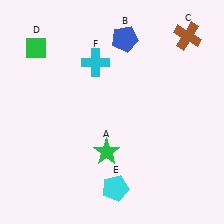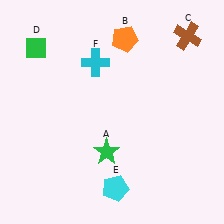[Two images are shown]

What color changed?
The pentagon (B) changed from blue in Image 1 to orange in Image 2.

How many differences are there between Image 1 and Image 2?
There is 1 difference between the two images.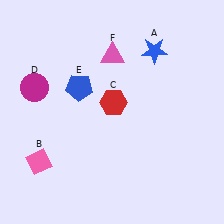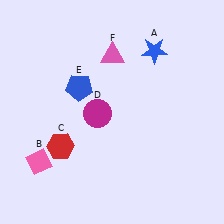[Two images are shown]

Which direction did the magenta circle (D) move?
The magenta circle (D) moved right.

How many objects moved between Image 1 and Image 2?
2 objects moved between the two images.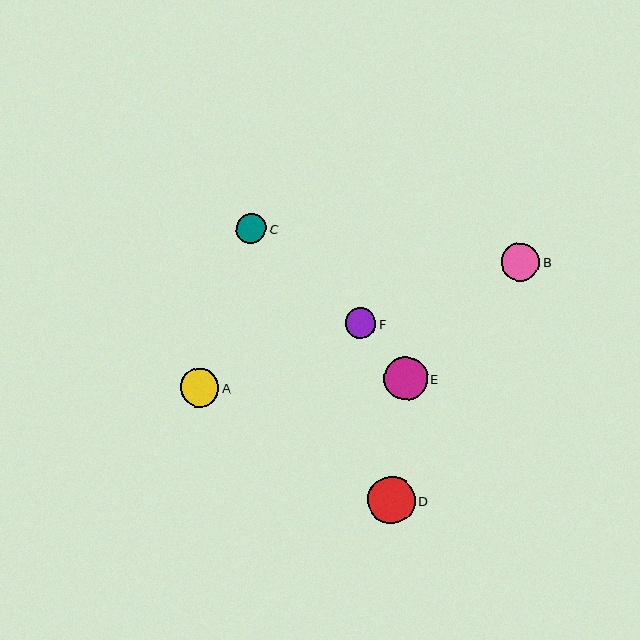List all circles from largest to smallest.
From largest to smallest: D, E, A, B, F, C.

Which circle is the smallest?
Circle C is the smallest with a size of approximately 30 pixels.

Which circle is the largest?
Circle D is the largest with a size of approximately 48 pixels.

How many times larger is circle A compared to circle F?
Circle A is approximately 1.3 times the size of circle F.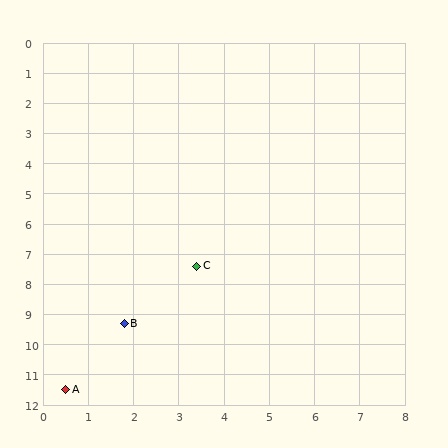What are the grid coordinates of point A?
Point A is at approximately (0.5, 11.5).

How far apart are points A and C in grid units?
Points A and C are about 5.0 grid units apart.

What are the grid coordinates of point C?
Point C is at approximately (3.4, 7.4).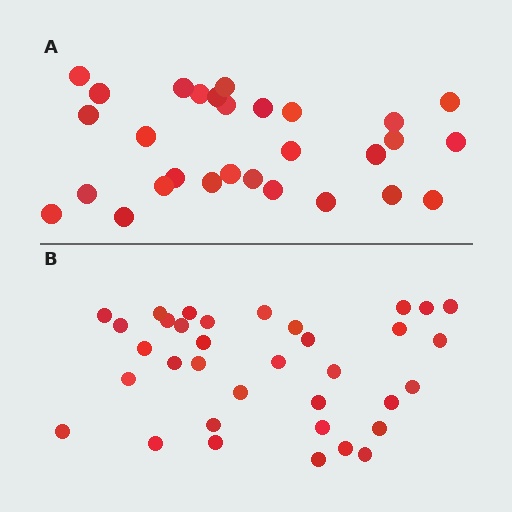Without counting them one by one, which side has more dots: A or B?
Region B (the bottom region) has more dots.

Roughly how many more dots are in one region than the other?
Region B has about 6 more dots than region A.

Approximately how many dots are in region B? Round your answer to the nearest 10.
About 40 dots. (The exact count is 35, which rounds to 40.)